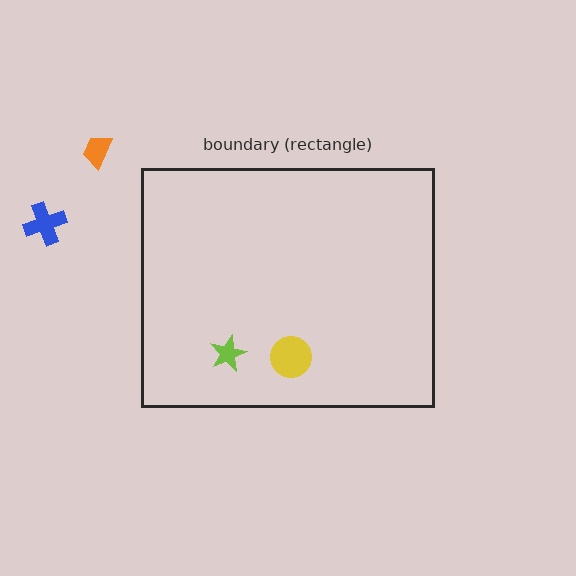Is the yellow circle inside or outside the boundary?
Inside.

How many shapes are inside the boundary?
2 inside, 2 outside.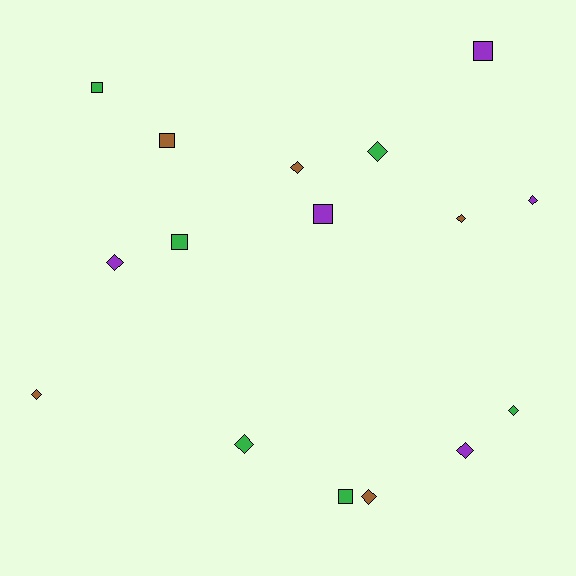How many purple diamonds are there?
There are 3 purple diamonds.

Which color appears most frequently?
Green, with 6 objects.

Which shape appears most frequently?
Diamond, with 10 objects.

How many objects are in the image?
There are 16 objects.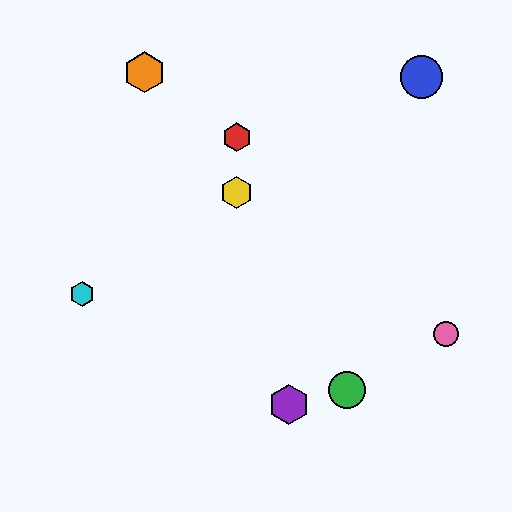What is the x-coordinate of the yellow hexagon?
The yellow hexagon is at x≈237.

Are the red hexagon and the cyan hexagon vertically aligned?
No, the red hexagon is at x≈237 and the cyan hexagon is at x≈82.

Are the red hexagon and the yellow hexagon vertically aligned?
Yes, both are at x≈237.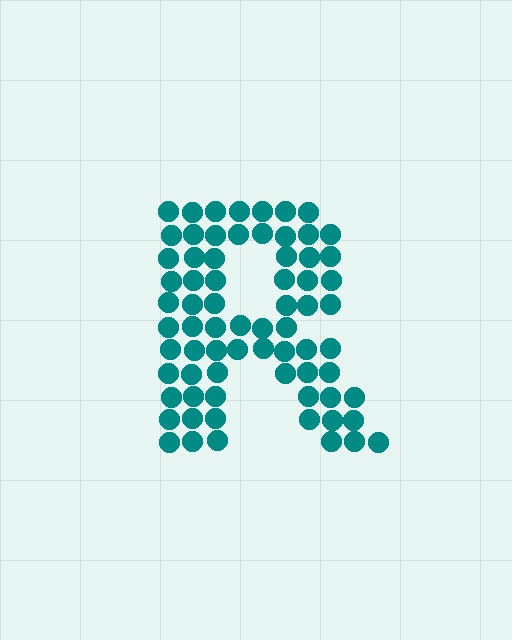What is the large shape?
The large shape is the letter R.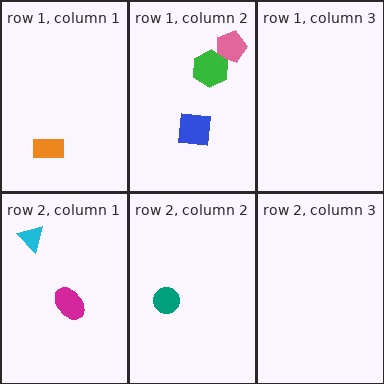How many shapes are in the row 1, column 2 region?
3.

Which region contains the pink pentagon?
The row 1, column 2 region.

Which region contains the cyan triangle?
The row 2, column 1 region.